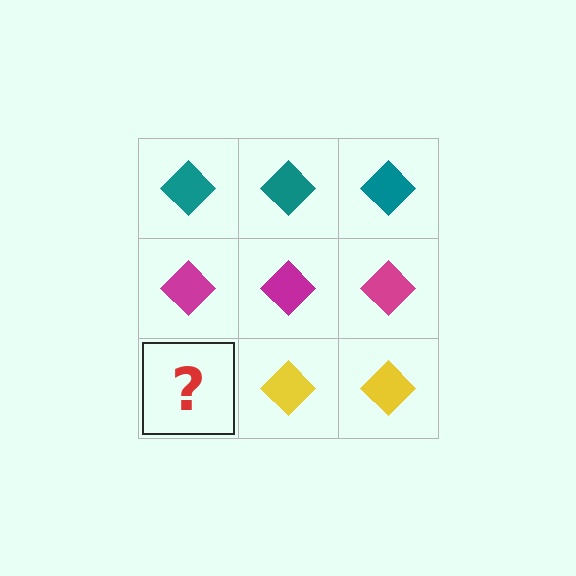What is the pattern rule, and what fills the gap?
The rule is that each row has a consistent color. The gap should be filled with a yellow diamond.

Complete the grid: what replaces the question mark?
The question mark should be replaced with a yellow diamond.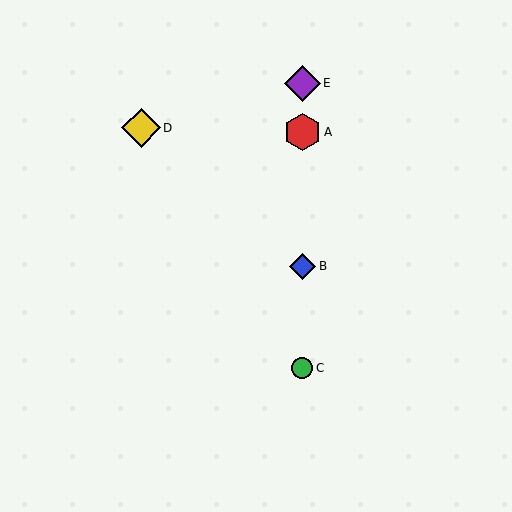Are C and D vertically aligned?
No, C is at x≈302 and D is at x≈141.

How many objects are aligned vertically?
4 objects (A, B, C, E) are aligned vertically.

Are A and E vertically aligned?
Yes, both are at x≈302.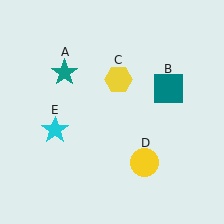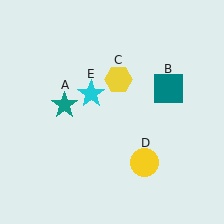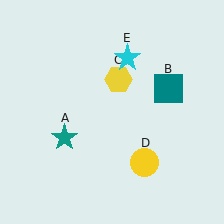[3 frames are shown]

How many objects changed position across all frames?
2 objects changed position: teal star (object A), cyan star (object E).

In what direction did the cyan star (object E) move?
The cyan star (object E) moved up and to the right.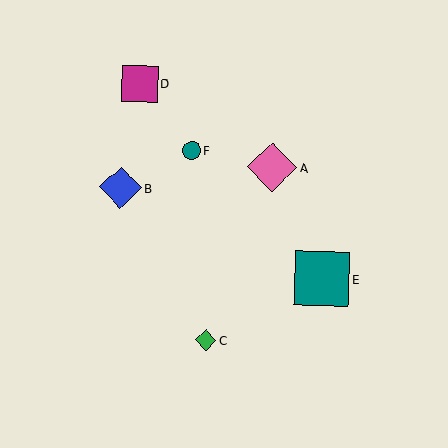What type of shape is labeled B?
Shape B is a blue diamond.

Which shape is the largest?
The teal square (labeled E) is the largest.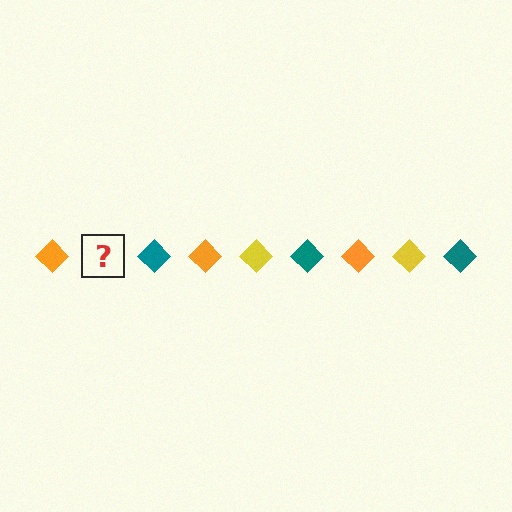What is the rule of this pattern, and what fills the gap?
The rule is that the pattern cycles through orange, yellow, teal diamonds. The gap should be filled with a yellow diamond.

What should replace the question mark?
The question mark should be replaced with a yellow diamond.